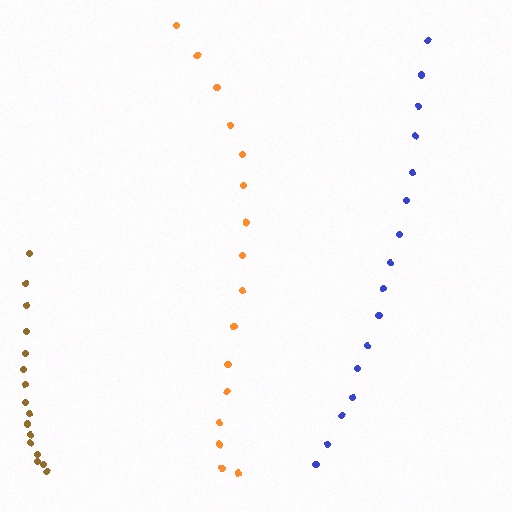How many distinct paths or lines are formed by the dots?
There are 3 distinct paths.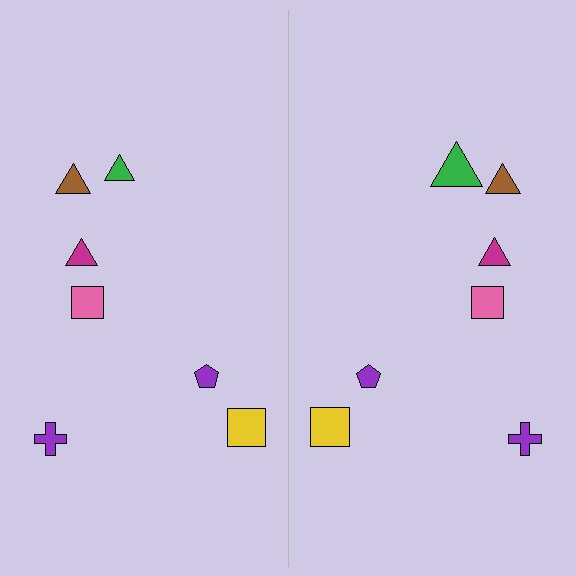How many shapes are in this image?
There are 14 shapes in this image.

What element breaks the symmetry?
The green triangle on the right side has a different size than its mirror counterpart.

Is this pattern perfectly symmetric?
No, the pattern is not perfectly symmetric. The green triangle on the right side has a different size than its mirror counterpart.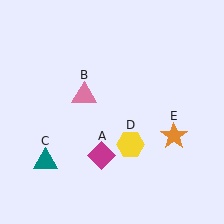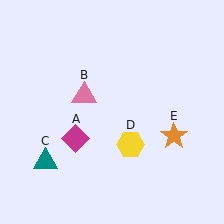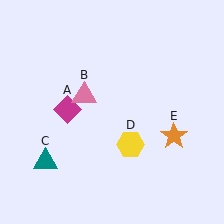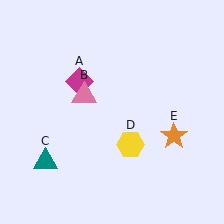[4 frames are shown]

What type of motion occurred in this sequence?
The magenta diamond (object A) rotated clockwise around the center of the scene.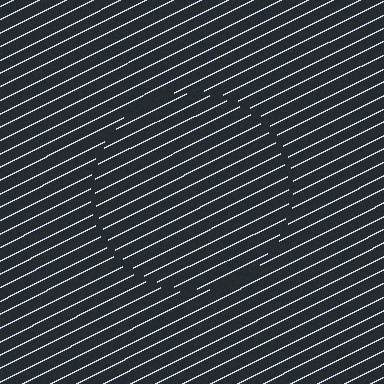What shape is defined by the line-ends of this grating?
An illusory circle. The interior of the shape contains the same grating, shifted by half a period — the contour is defined by the phase discontinuity where line-ends from the inner and outer gratings abut.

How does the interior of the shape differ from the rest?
The interior of the shape contains the same grating, shifted by half a period — the contour is defined by the phase discontinuity where line-ends from the inner and outer gratings abut.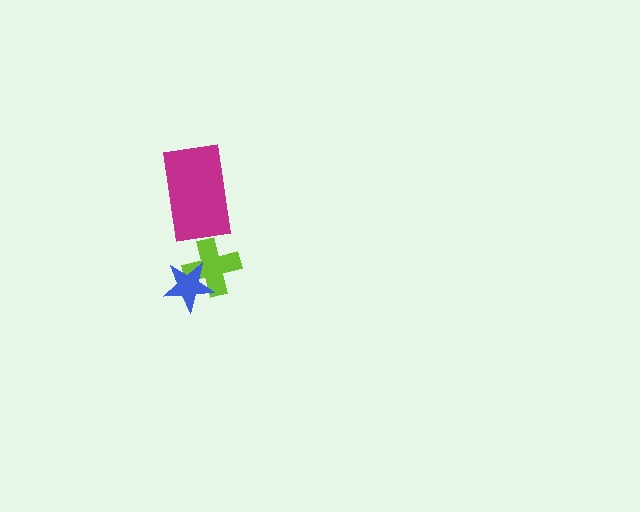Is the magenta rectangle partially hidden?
No, no other shape covers it.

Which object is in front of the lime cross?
The blue star is in front of the lime cross.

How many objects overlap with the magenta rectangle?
0 objects overlap with the magenta rectangle.